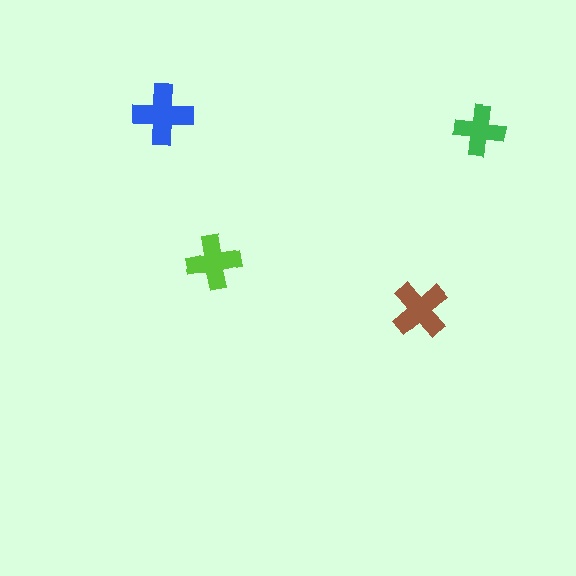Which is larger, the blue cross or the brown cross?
The blue one.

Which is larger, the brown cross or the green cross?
The brown one.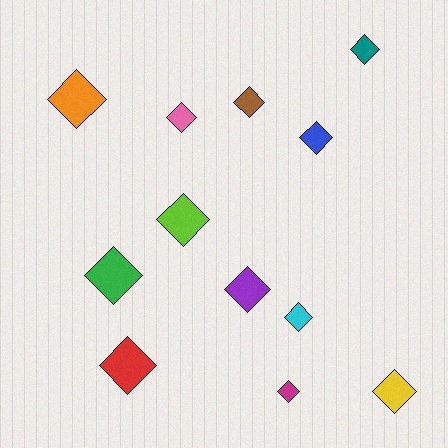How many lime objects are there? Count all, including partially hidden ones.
There is 1 lime object.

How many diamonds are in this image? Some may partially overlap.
There are 12 diamonds.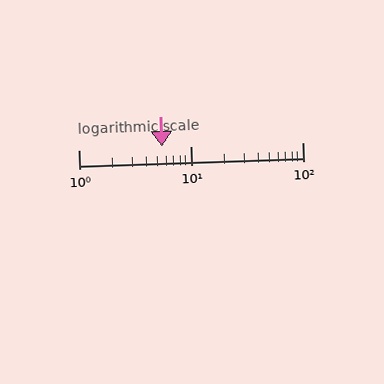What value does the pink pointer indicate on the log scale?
The pointer indicates approximately 5.6.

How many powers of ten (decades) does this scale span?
The scale spans 2 decades, from 1 to 100.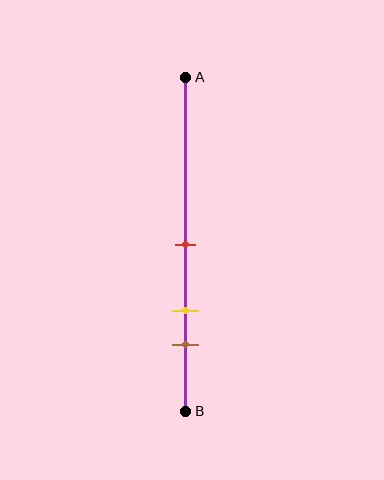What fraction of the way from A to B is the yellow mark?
The yellow mark is approximately 70% (0.7) of the way from A to B.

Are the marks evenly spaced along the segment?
Yes, the marks are approximately evenly spaced.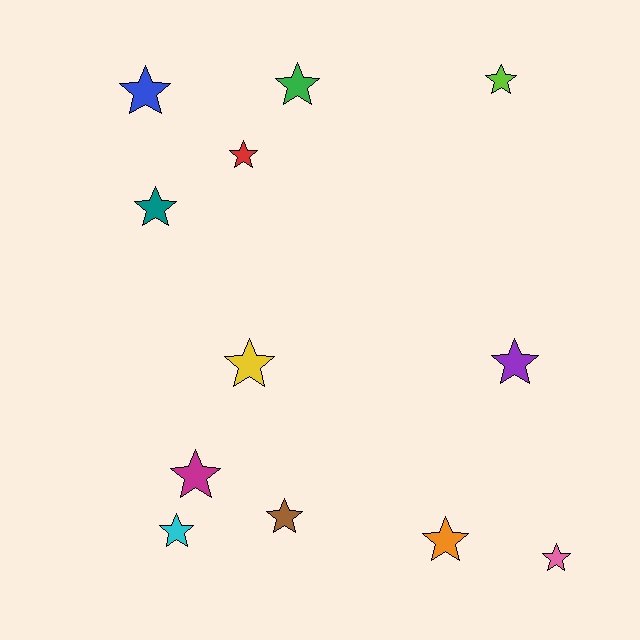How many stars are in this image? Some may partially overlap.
There are 12 stars.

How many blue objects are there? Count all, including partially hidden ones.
There is 1 blue object.